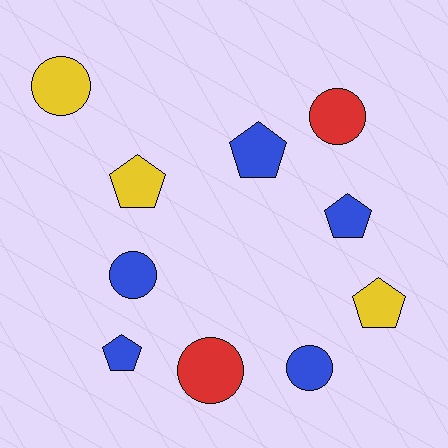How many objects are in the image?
There are 10 objects.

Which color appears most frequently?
Blue, with 5 objects.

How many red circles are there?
There are 2 red circles.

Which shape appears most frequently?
Circle, with 5 objects.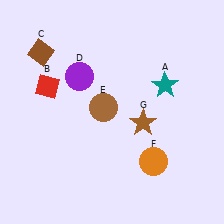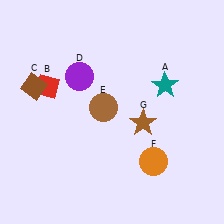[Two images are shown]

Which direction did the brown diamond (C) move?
The brown diamond (C) moved down.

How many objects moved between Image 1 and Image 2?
1 object moved between the two images.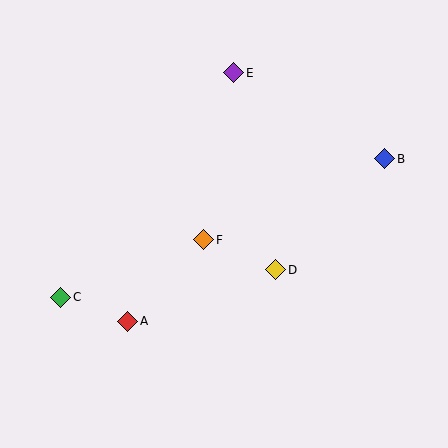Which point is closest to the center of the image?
Point F at (204, 240) is closest to the center.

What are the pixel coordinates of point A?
Point A is at (128, 321).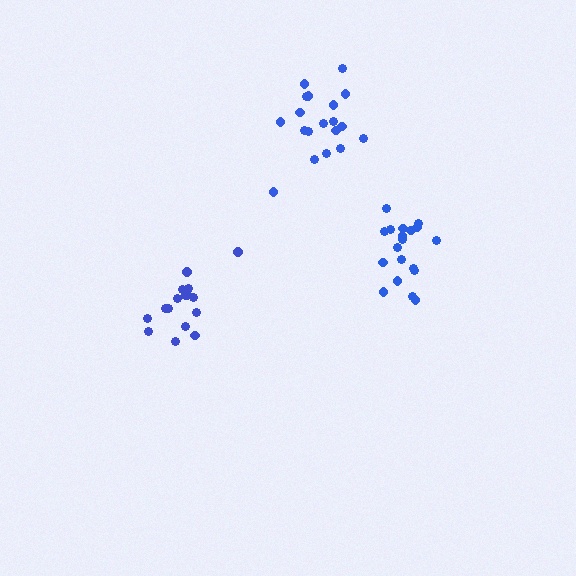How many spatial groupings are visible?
There are 3 spatial groupings.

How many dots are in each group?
Group 1: 19 dots, Group 2: 16 dots, Group 3: 19 dots (54 total).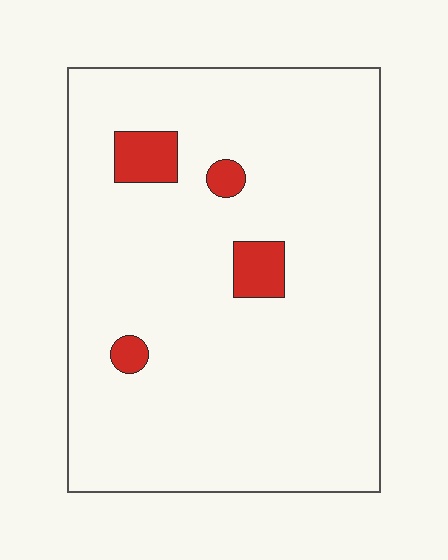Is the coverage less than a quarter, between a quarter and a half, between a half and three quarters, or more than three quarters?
Less than a quarter.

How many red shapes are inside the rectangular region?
4.